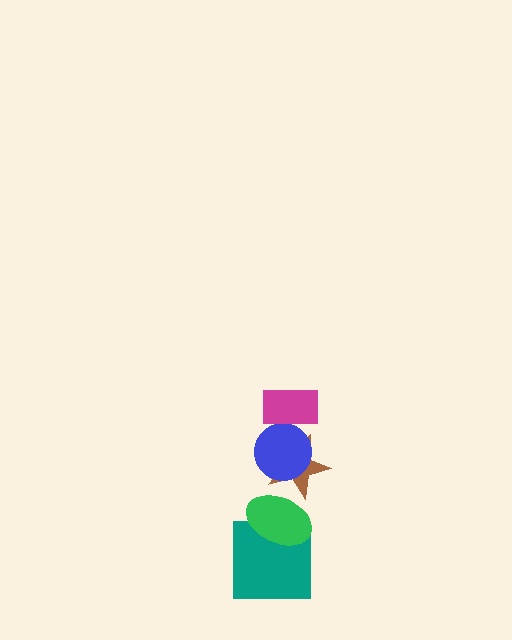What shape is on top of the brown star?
The blue circle is on top of the brown star.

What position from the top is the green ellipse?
The green ellipse is 4th from the top.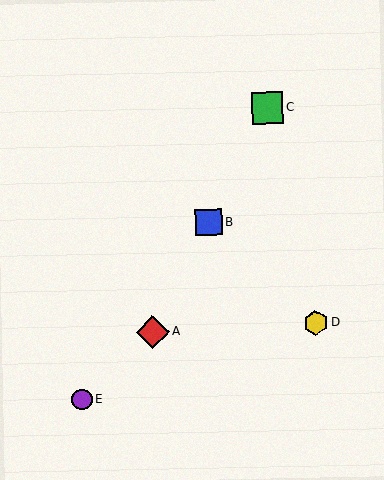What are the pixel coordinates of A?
Object A is at (153, 332).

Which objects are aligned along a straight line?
Objects A, B, C are aligned along a straight line.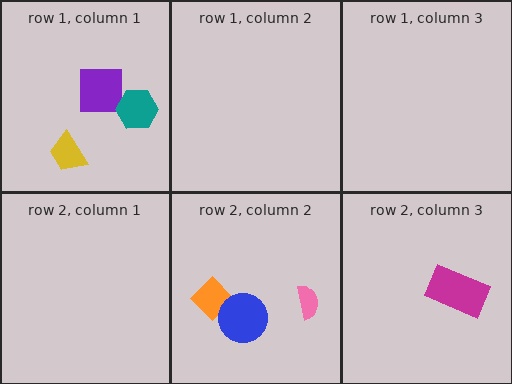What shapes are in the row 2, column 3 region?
The magenta rectangle.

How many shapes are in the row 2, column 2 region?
3.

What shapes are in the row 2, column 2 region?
The orange diamond, the pink semicircle, the blue circle.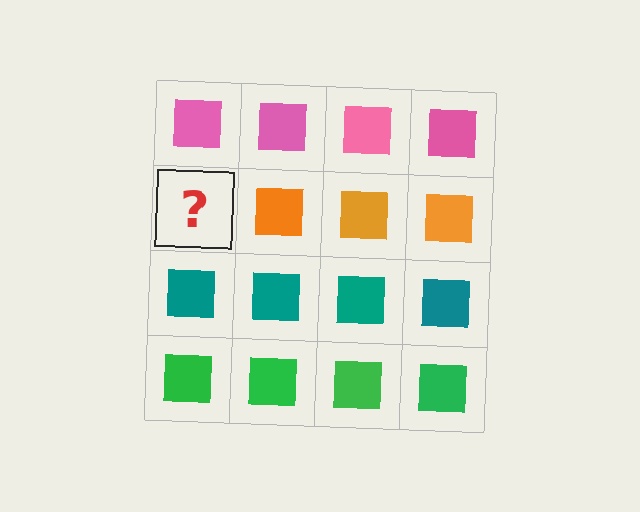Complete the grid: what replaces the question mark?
The question mark should be replaced with an orange square.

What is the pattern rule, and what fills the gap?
The rule is that each row has a consistent color. The gap should be filled with an orange square.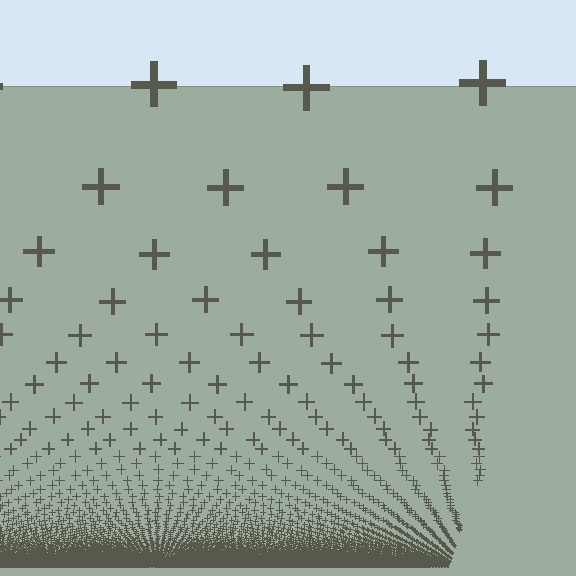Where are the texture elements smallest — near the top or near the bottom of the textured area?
Near the bottom.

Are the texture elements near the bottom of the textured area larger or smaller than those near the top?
Smaller. The gradient is inverted — elements near the bottom are smaller and denser.